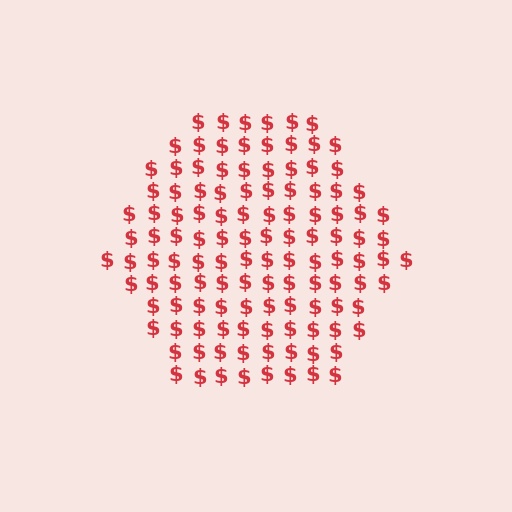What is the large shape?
The large shape is a hexagon.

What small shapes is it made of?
It is made of small dollar signs.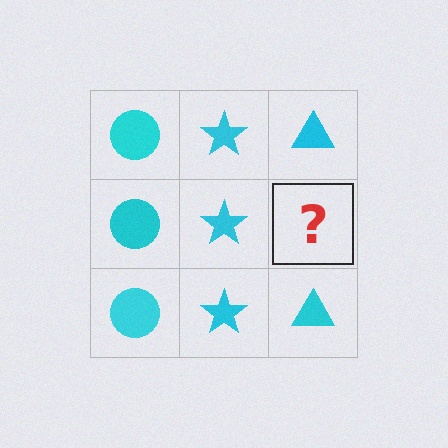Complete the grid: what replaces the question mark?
The question mark should be replaced with a cyan triangle.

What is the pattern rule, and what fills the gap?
The rule is that each column has a consistent shape. The gap should be filled with a cyan triangle.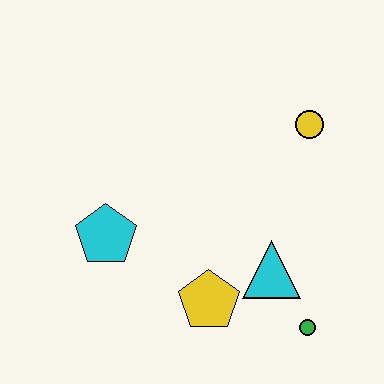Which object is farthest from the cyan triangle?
The cyan pentagon is farthest from the cyan triangle.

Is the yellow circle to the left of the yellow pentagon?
No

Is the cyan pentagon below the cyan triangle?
No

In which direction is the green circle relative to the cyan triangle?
The green circle is below the cyan triangle.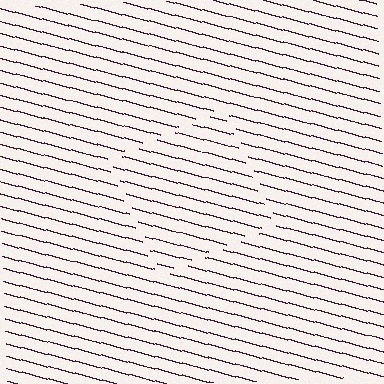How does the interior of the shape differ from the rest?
The interior of the shape contains the same grating, shifted by half a period — the contour is defined by the phase discontinuity where line-ends from the inner and outer gratings abut.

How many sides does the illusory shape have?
4 sides — the line-ends trace a square.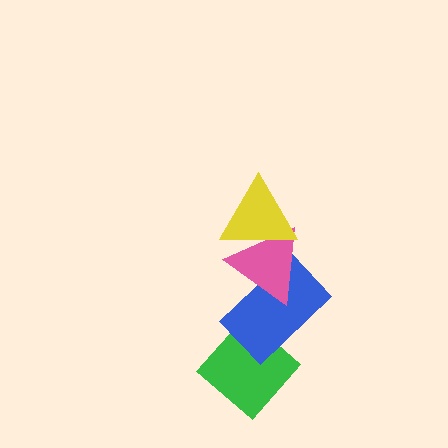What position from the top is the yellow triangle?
The yellow triangle is 1st from the top.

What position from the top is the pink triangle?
The pink triangle is 2nd from the top.